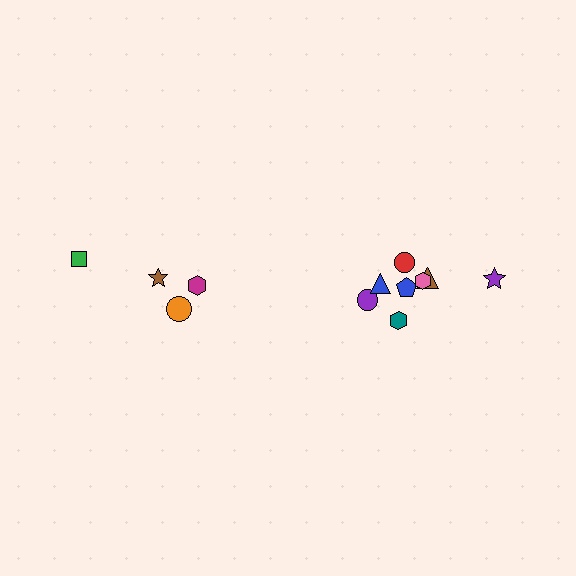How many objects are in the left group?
There are 4 objects.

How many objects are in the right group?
There are 8 objects.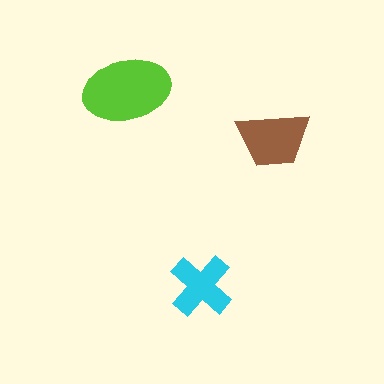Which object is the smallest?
The cyan cross.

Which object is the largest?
The lime ellipse.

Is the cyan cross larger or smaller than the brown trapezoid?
Smaller.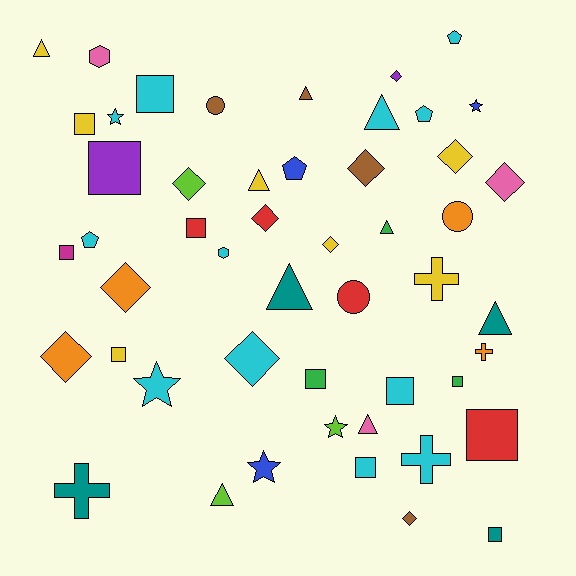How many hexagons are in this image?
There are 2 hexagons.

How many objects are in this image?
There are 50 objects.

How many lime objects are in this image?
There are 3 lime objects.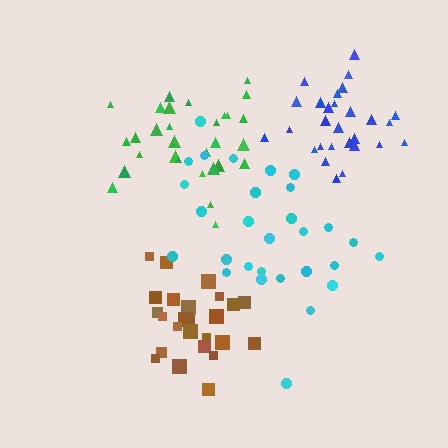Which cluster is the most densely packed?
Brown.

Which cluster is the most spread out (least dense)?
Cyan.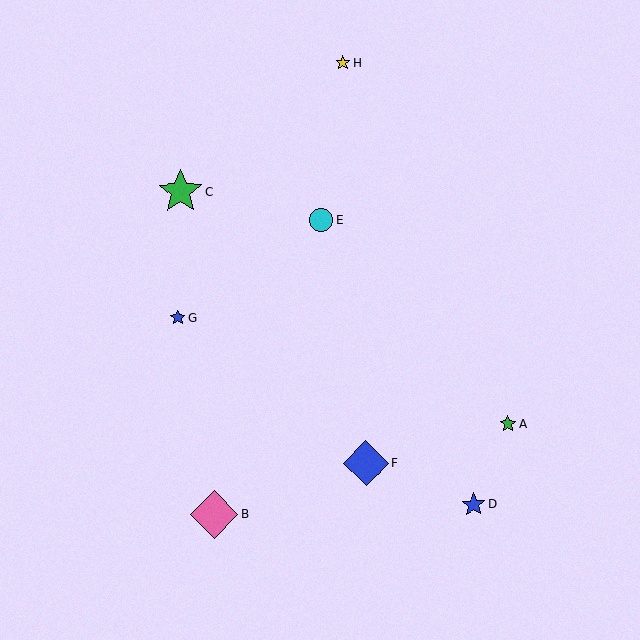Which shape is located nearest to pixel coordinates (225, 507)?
The pink diamond (labeled B) at (214, 515) is nearest to that location.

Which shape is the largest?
The pink diamond (labeled B) is the largest.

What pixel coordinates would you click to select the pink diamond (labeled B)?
Click at (214, 515) to select the pink diamond B.